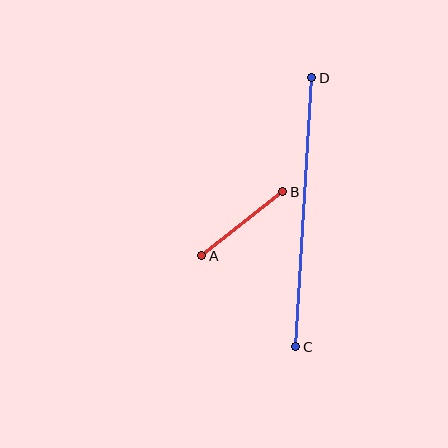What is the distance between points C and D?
The distance is approximately 269 pixels.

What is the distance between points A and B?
The distance is approximately 103 pixels.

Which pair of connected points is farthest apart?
Points C and D are farthest apart.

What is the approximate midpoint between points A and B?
The midpoint is at approximately (242, 224) pixels.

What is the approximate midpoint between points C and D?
The midpoint is at approximately (304, 212) pixels.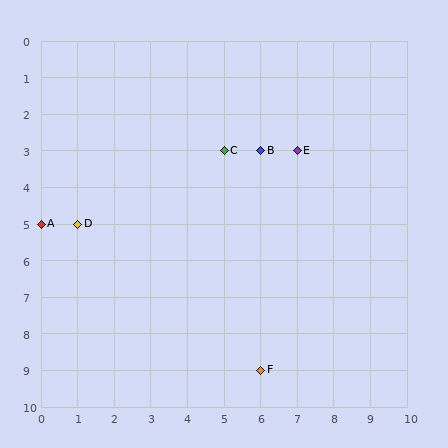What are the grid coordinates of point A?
Point A is at grid coordinates (0, 5).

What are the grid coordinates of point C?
Point C is at grid coordinates (5, 3).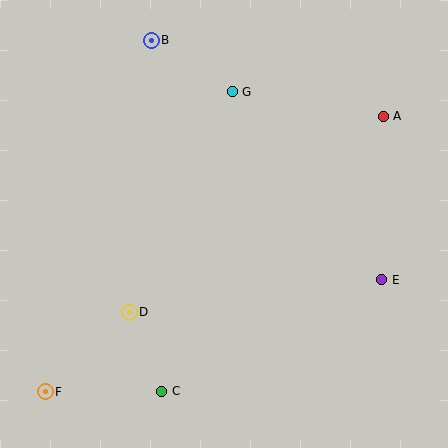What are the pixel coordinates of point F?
Point F is at (45, 392).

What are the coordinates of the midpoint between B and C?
The midpoint between B and C is at (157, 216).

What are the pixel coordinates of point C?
Point C is at (162, 391).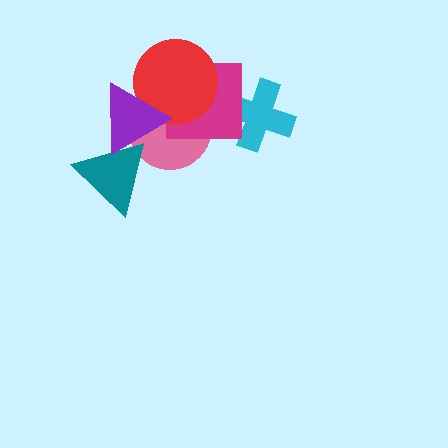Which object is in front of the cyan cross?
The magenta square is in front of the cyan cross.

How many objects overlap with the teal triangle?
2 objects overlap with the teal triangle.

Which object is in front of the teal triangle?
The purple triangle is in front of the teal triangle.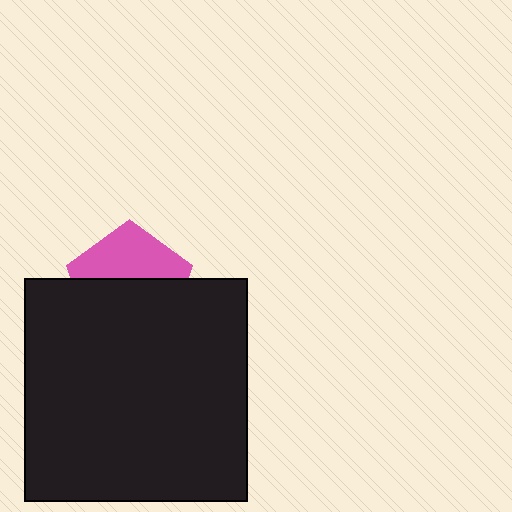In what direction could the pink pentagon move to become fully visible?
The pink pentagon could move up. That would shift it out from behind the black square entirely.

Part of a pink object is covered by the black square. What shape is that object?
It is a pentagon.